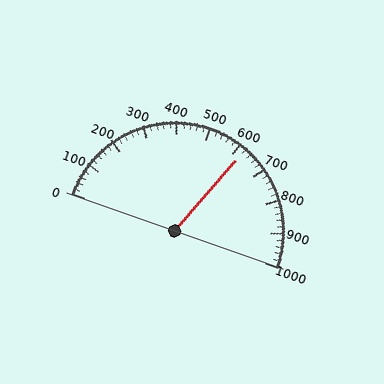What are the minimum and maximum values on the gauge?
The gauge ranges from 0 to 1000.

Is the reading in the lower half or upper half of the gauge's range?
The reading is in the upper half of the range (0 to 1000).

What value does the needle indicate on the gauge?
The needle indicates approximately 620.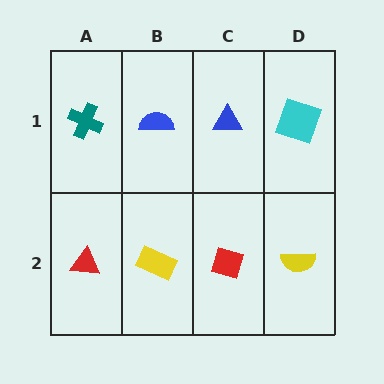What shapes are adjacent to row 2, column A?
A teal cross (row 1, column A), a yellow rectangle (row 2, column B).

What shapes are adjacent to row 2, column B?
A blue semicircle (row 1, column B), a red triangle (row 2, column A), a red diamond (row 2, column C).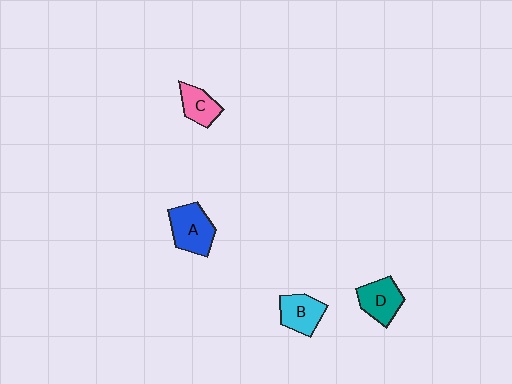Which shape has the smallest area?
Shape C (pink).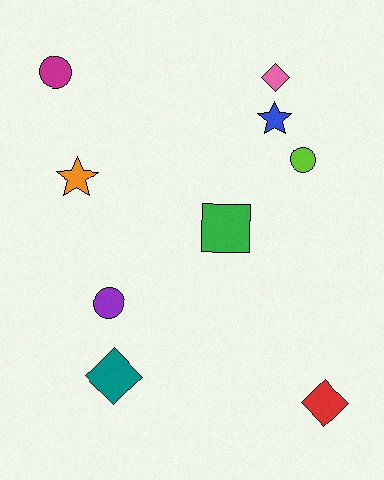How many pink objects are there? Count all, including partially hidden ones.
There is 1 pink object.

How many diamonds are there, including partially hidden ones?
There are 3 diamonds.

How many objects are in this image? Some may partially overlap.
There are 9 objects.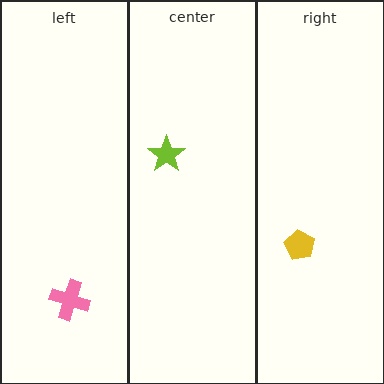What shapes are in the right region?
The yellow pentagon.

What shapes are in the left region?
The pink cross.